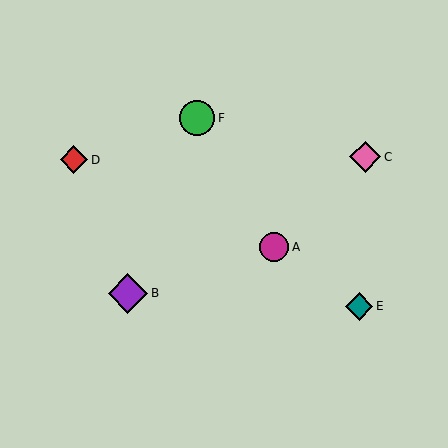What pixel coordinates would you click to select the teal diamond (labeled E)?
Click at (359, 306) to select the teal diamond E.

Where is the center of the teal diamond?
The center of the teal diamond is at (359, 306).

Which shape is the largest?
The purple diamond (labeled B) is the largest.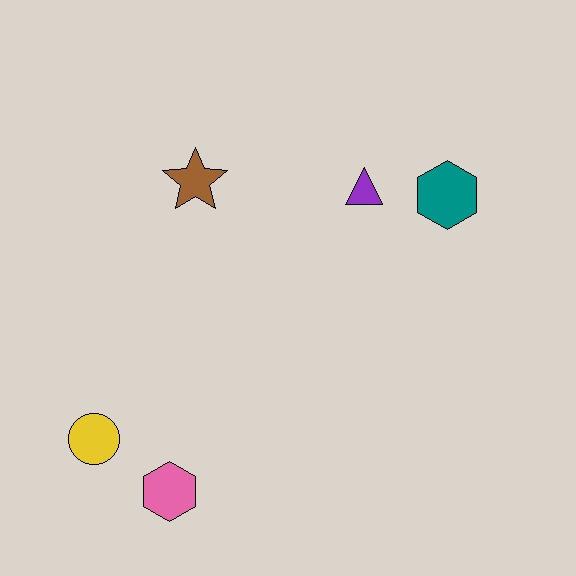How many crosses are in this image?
There are no crosses.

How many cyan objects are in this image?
There are no cyan objects.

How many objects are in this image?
There are 5 objects.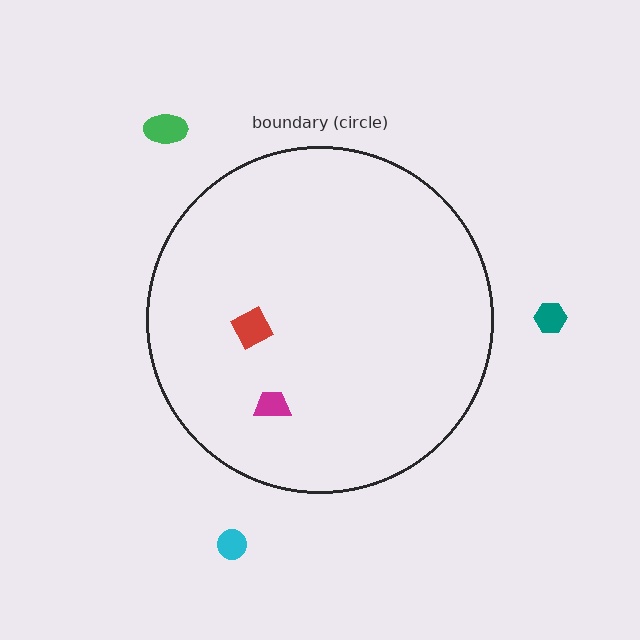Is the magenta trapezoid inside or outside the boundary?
Inside.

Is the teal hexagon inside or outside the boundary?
Outside.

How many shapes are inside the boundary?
2 inside, 3 outside.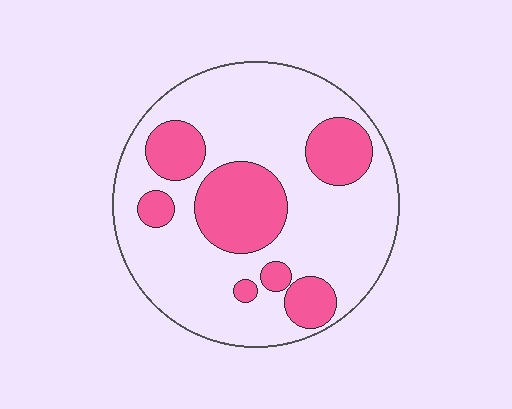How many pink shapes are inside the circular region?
7.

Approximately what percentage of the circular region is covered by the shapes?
Approximately 30%.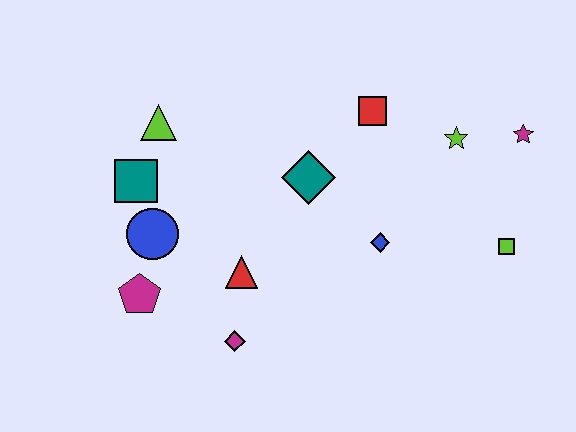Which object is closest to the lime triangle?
The teal square is closest to the lime triangle.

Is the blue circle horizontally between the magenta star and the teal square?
Yes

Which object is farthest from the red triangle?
The magenta star is farthest from the red triangle.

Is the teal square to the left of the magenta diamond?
Yes